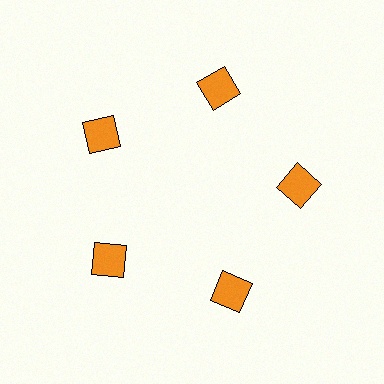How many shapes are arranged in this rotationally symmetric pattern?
There are 5 shapes, arranged in 5 groups of 1.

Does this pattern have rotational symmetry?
Yes, this pattern has 5-fold rotational symmetry. It looks the same after rotating 72 degrees around the center.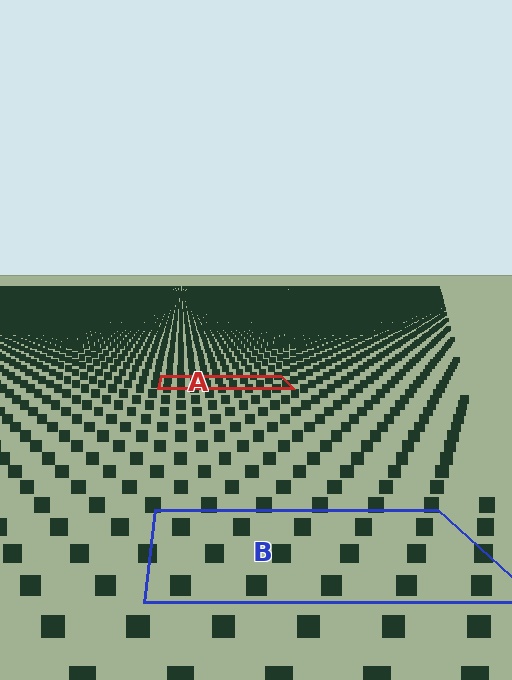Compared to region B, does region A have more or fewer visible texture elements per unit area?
Region A has more texture elements per unit area — they are packed more densely because it is farther away.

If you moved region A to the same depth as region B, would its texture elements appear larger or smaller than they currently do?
They would appear larger. At a closer depth, the same texture elements are projected at a bigger on-screen size.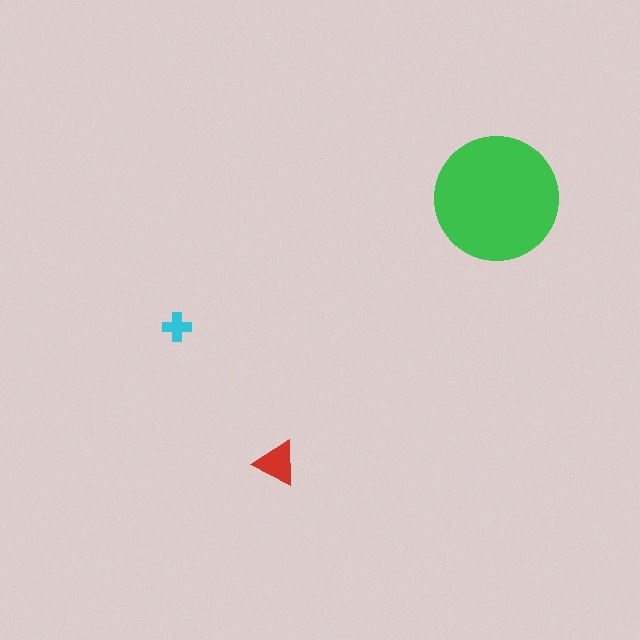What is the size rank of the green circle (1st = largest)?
1st.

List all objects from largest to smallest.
The green circle, the red triangle, the cyan cross.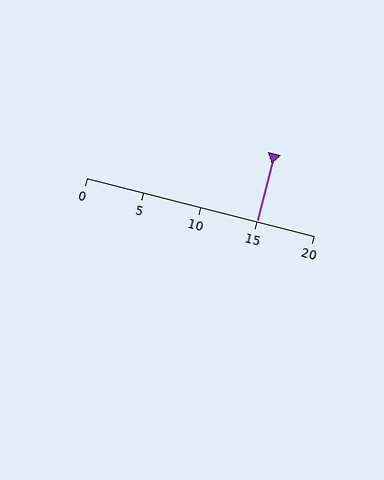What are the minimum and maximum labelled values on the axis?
The axis runs from 0 to 20.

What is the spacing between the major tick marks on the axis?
The major ticks are spaced 5 apart.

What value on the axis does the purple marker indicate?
The marker indicates approximately 15.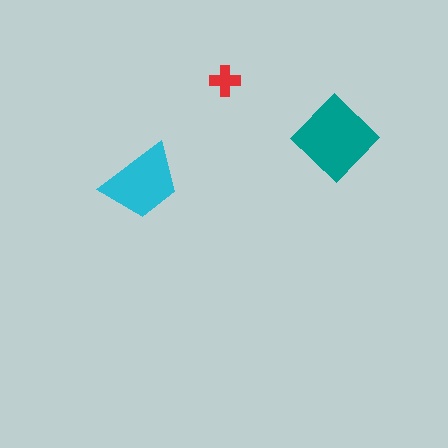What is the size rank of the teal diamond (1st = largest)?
1st.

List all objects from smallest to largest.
The red cross, the cyan trapezoid, the teal diamond.